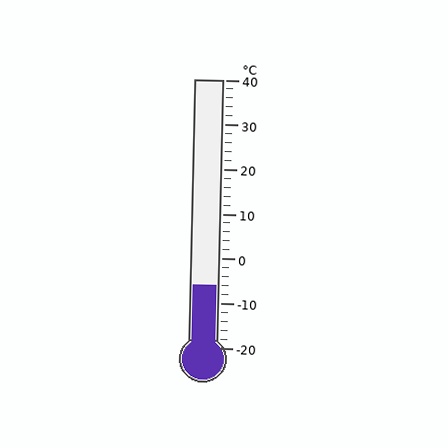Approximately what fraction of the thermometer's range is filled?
The thermometer is filled to approximately 25% of its range.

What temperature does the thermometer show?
The thermometer shows approximately -6°C.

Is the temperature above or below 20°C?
The temperature is below 20°C.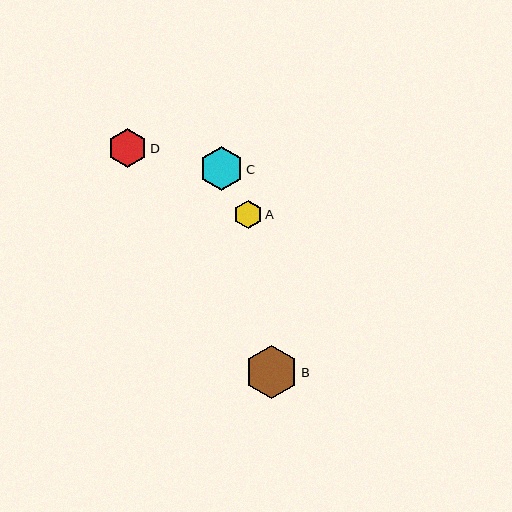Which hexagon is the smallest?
Hexagon A is the smallest with a size of approximately 28 pixels.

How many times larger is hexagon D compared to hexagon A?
Hexagon D is approximately 1.4 times the size of hexagon A.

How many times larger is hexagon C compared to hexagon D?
Hexagon C is approximately 1.1 times the size of hexagon D.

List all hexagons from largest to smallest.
From largest to smallest: B, C, D, A.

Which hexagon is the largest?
Hexagon B is the largest with a size of approximately 53 pixels.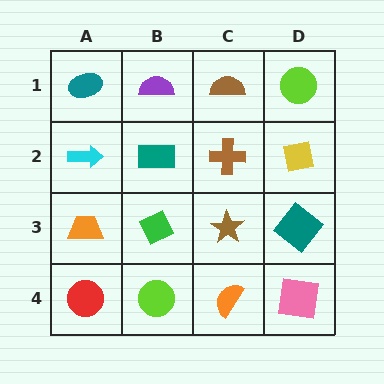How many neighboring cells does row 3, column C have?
4.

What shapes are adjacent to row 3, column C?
A brown cross (row 2, column C), an orange semicircle (row 4, column C), a green diamond (row 3, column B), a teal diamond (row 3, column D).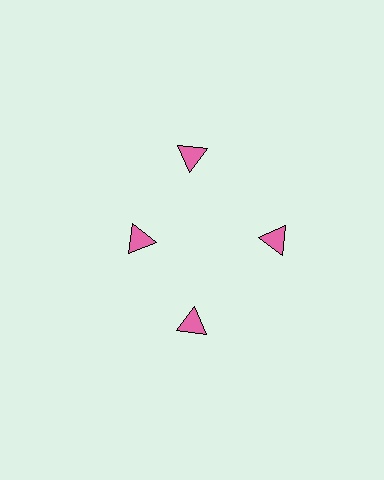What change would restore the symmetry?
The symmetry would be restored by moving it outward, back onto the ring so that all 4 triangles sit at equal angles and equal distance from the center.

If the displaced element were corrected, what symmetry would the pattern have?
It would have 4-fold rotational symmetry — the pattern would map onto itself every 90 degrees.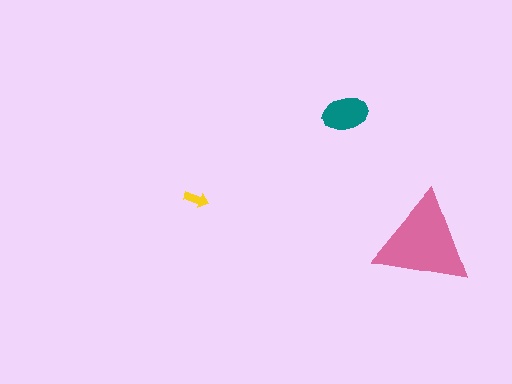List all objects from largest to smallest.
The pink triangle, the teal ellipse, the yellow arrow.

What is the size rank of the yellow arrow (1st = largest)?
3rd.